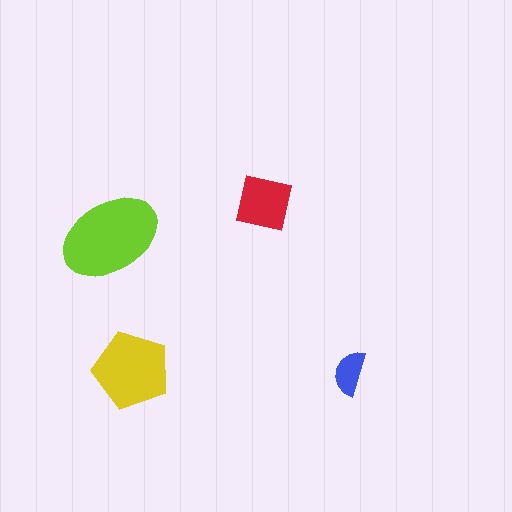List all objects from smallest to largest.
The blue semicircle, the red square, the yellow pentagon, the lime ellipse.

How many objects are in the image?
There are 4 objects in the image.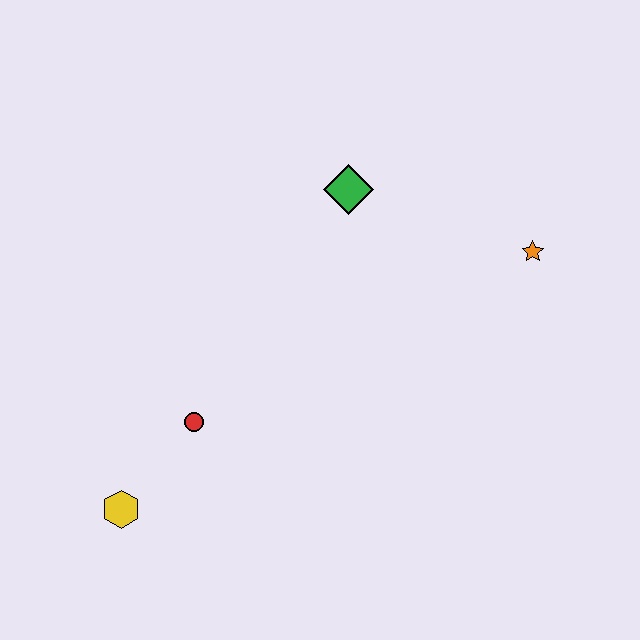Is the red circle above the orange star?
No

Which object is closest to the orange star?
The green diamond is closest to the orange star.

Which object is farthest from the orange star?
The yellow hexagon is farthest from the orange star.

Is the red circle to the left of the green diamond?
Yes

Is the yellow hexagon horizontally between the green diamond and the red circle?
No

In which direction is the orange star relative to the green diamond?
The orange star is to the right of the green diamond.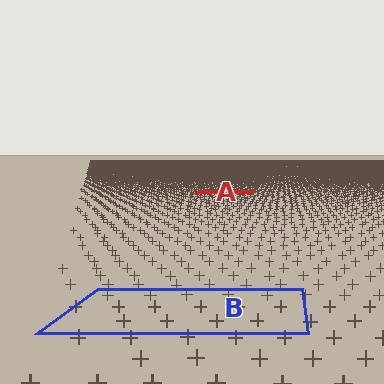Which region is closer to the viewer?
Region B is closer. The texture elements there are larger and more spread out.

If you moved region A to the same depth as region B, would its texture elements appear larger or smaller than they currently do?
They would appear larger. At a closer depth, the same texture elements are projected at a bigger on-screen size.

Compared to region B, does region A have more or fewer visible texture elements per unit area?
Region A has more texture elements per unit area — they are packed more densely because it is farther away.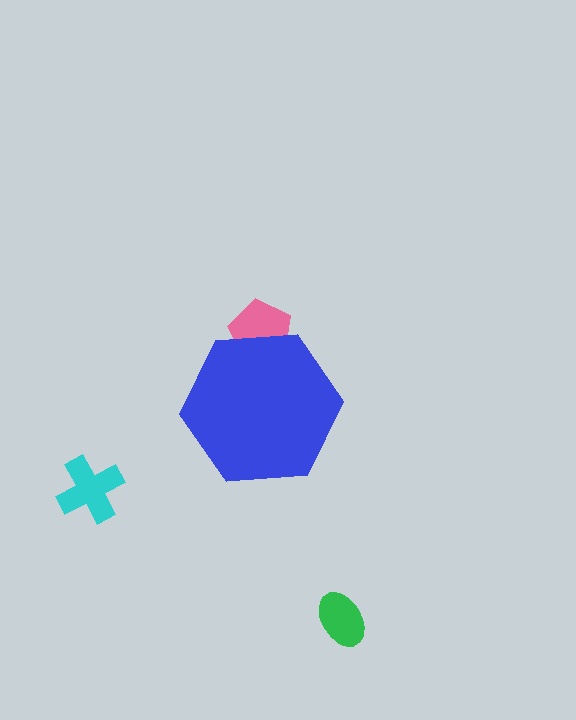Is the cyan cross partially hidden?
No, the cyan cross is fully visible.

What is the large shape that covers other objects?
A blue hexagon.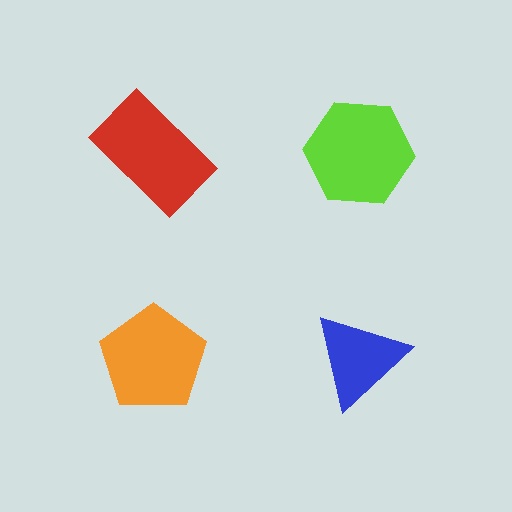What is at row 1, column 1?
A red rectangle.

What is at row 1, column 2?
A lime hexagon.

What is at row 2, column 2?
A blue triangle.